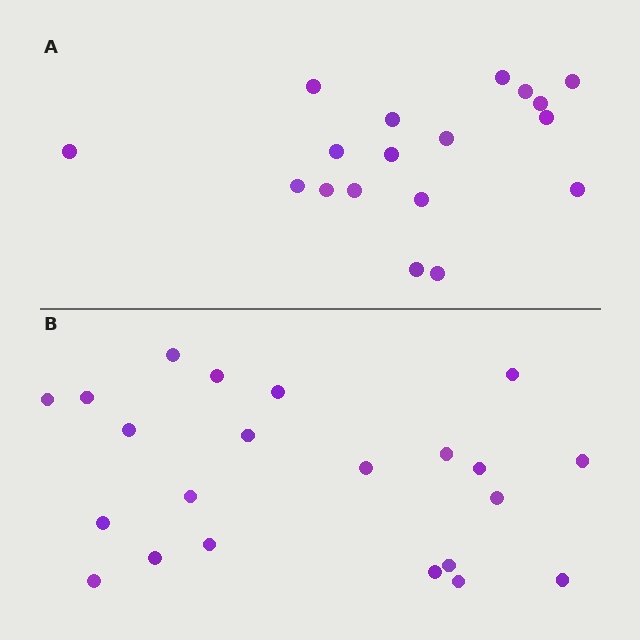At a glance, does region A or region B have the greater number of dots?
Region B (the bottom region) has more dots.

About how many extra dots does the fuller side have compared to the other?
Region B has about 4 more dots than region A.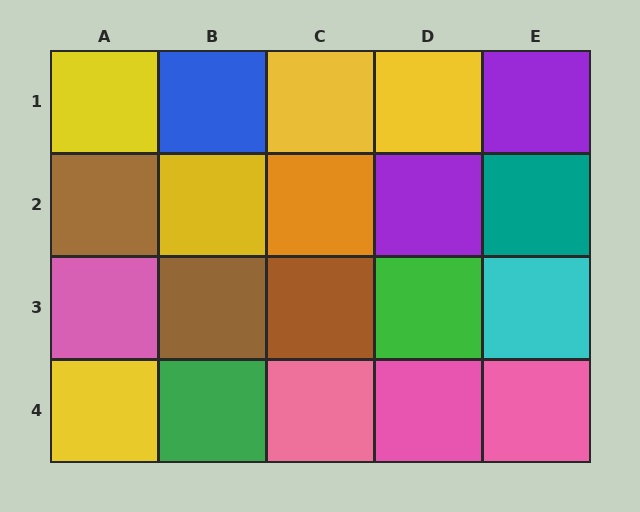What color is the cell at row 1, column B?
Blue.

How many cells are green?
2 cells are green.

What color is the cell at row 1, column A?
Yellow.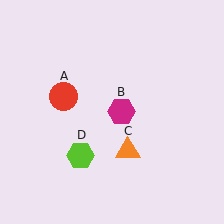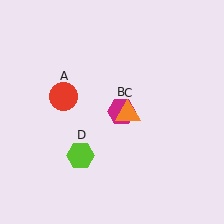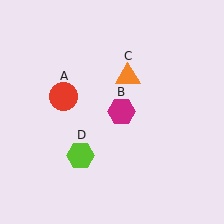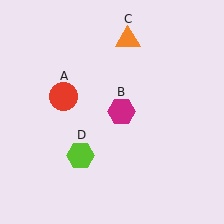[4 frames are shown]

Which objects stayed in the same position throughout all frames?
Red circle (object A) and magenta hexagon (object B) and lime hexagon (object D) remained stationary.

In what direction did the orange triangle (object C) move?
The orange triangle (object C) moved up.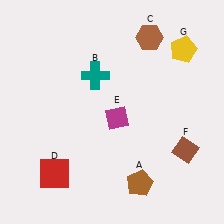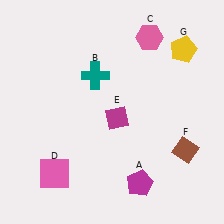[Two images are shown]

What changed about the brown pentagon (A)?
In Image 1, A is brown. In Image 2, it changed to magenta.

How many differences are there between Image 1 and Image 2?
There are 3 differences between the two images.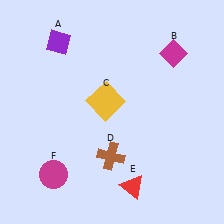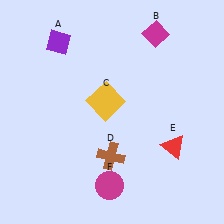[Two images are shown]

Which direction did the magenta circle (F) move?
The magenta circle (F) moved right.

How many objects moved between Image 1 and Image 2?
3 objects moved between the two images.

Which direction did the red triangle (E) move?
The red triangle (E) moved right.